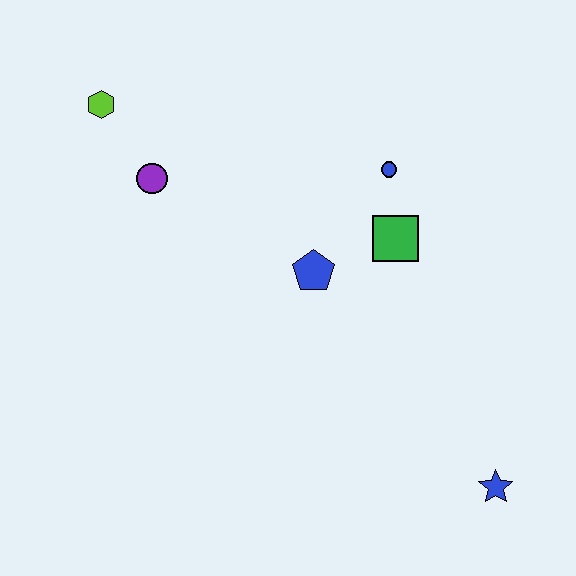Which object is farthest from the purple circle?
The blue star is farthest from the purple circle.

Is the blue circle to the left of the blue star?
Yes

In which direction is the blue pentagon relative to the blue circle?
The blue pentagon is below the blue circle.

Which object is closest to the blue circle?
The green square is closest to the blue circle.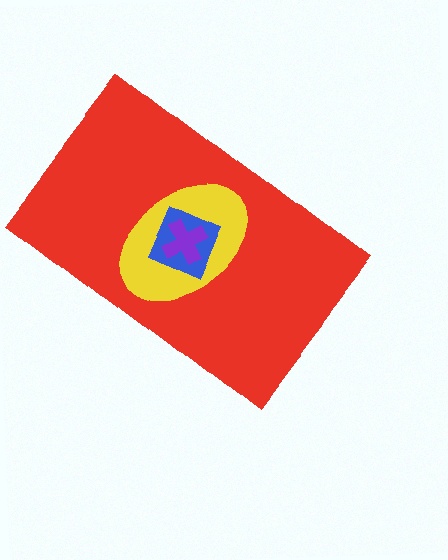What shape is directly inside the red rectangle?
The yellow ellipse.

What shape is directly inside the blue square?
The purple cross.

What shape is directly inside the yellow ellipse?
The blue square.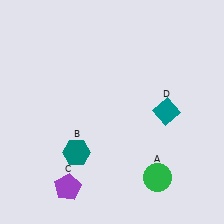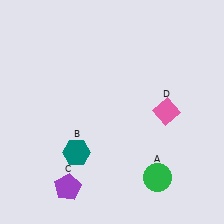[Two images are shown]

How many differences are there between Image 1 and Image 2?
There is 1 difference between the two images.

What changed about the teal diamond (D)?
In Image 1, D is teal. In Image 2, it changed to pink.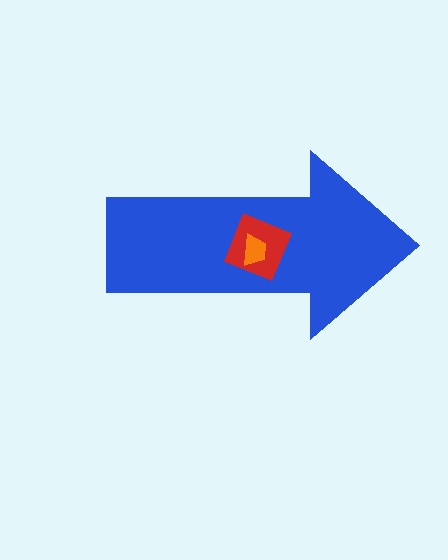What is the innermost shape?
The orange trapezoid.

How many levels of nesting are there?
3.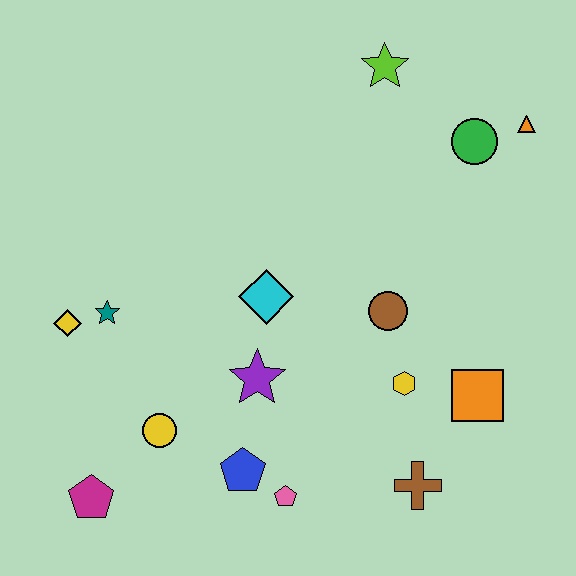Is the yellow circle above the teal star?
No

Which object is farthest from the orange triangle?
The magenta pentagon is farthest from the orange triangle.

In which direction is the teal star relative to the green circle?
The teal star is to the left of the green circle.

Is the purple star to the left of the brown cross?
Yes